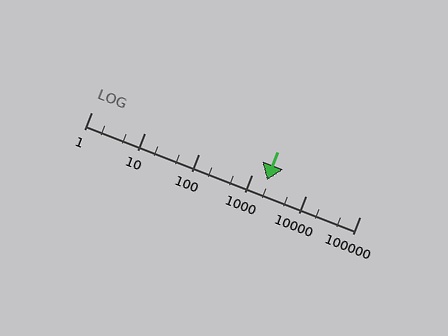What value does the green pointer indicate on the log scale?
The pointer indicates approximately 1900.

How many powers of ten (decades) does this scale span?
The scale spans 5 decades, from 1 to 100000.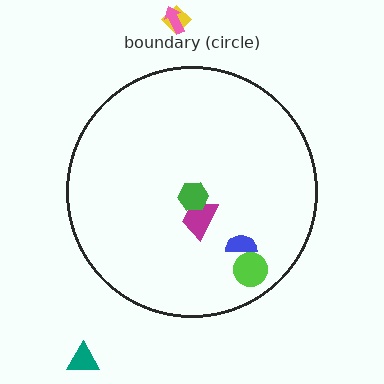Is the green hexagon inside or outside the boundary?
Inside.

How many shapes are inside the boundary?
4 inside, 3 outside.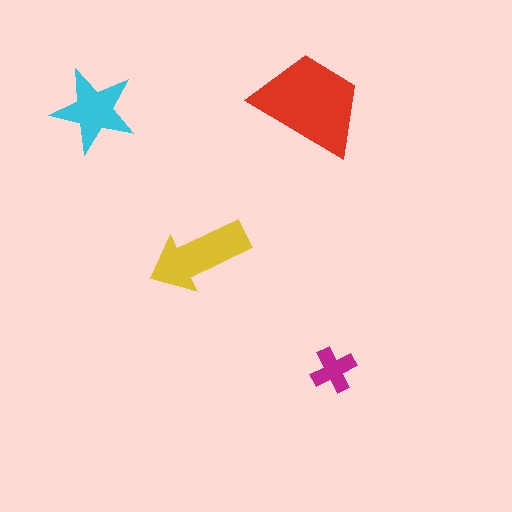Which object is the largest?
The red trapezoid.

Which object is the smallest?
The magenta cross.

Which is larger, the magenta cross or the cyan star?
The cyan star.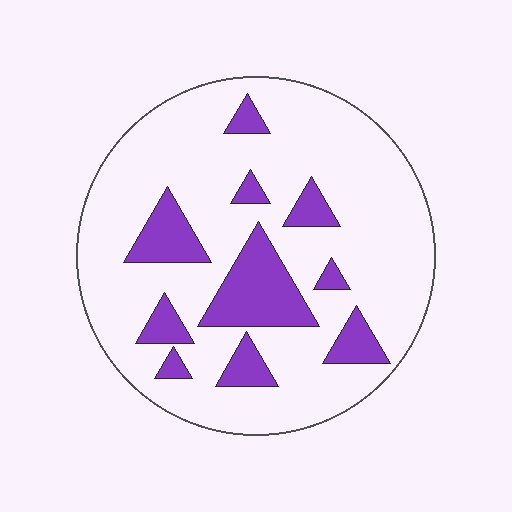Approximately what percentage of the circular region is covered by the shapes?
Approximately 20%.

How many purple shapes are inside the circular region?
10.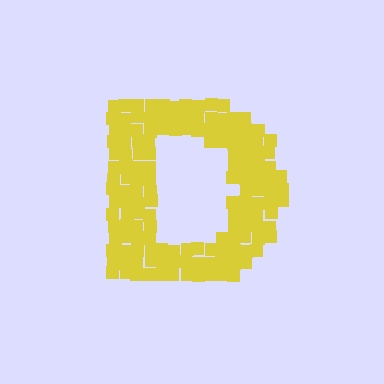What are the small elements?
The small elements are squares.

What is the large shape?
The large shape is the letter D.